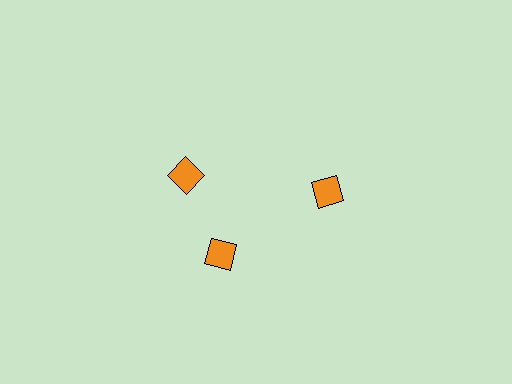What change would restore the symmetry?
The symmetry would be restored by rotating it back into even spacing with its neighbors so that all 3 diamonds sit at equal angles and equal distance from the center.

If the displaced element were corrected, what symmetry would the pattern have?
It would have 3-fold rotational symmetry — the pattern would map onto itself every 120 degrees.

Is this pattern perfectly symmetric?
No. The 3 orange diamonds are arranged in a ring, but one element near the 11 o'clock position is rotated out of alignment along the ring, breaking the 3-fold rotational symmetry.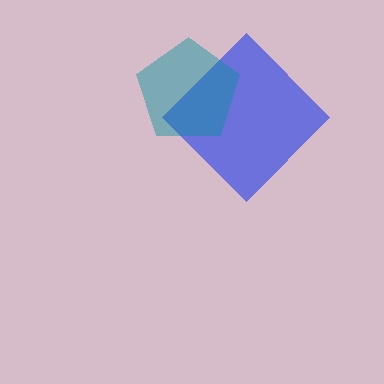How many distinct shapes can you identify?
There are 2 distinct shapes: a blue diamond, a teal pentagon.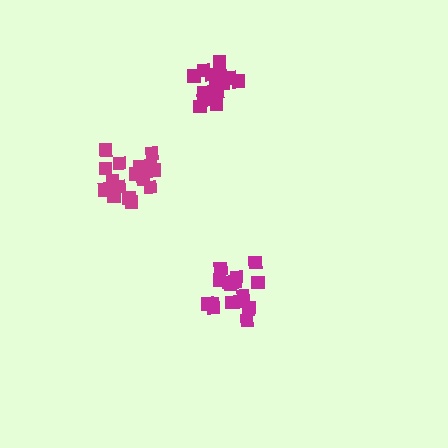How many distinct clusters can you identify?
There are 3 distinct clusters.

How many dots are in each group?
Group 1: 14 dots, Group 2: 17 dots, Group 3: 17 dots (48 total).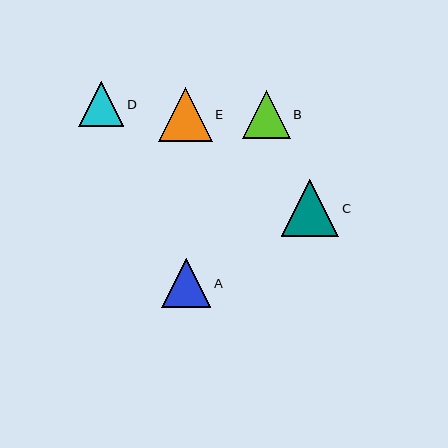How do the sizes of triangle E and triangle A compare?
Triangle E and triangle A are approximately the same size.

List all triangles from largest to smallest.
From largest to smallest: C, E, A, B, D.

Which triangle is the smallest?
Triangle D is the smallest with a size of approximately 45 pixels.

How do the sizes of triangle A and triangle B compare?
Triangle A and triangle B are approximately the same size.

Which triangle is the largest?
Triangle C is the largest with a size of approximately 57 pixels.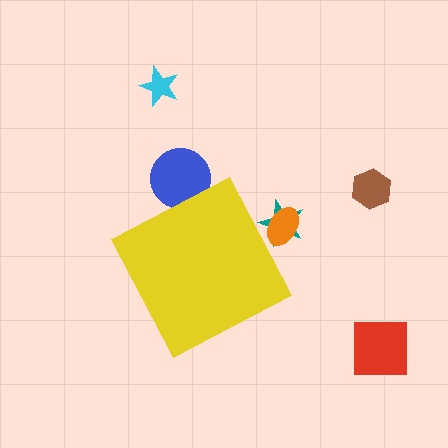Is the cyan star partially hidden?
No, the cyan star is fully visible.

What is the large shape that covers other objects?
A yellow diamond.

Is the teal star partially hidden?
Yes, the teal star is partially hidden behind the yellow diamond.